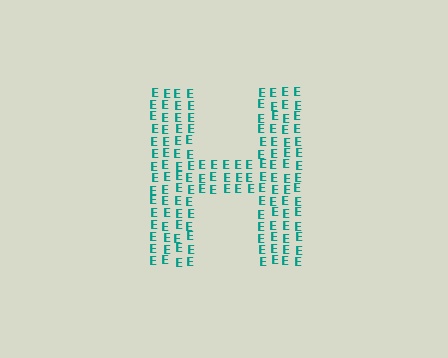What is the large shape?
The large shape is the letter H.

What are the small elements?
The small elements are letter E's.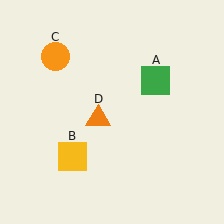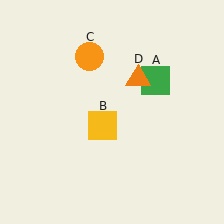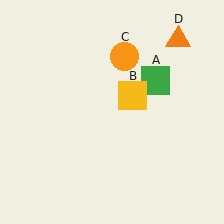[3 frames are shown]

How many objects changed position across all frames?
3 objects changed position: yellow square (object B), orange circle (object C), orange triangle (object D).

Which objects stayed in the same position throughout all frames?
Green square (object A) remained stationary.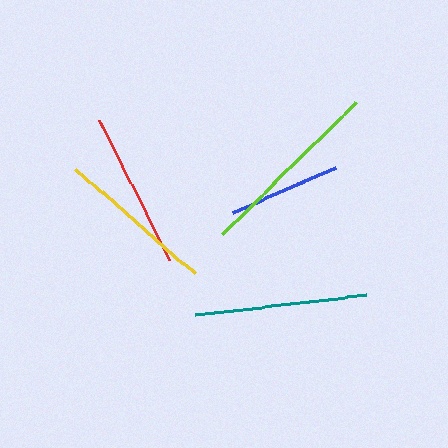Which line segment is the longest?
The lime line is the longest at approximately 187 pixels.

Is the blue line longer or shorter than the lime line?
The lime line is longer than the blue line.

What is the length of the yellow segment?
The yellow segment is approximately 159 pixels long.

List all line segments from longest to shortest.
From longest to shortest: lime, teal, yellow, red, blue.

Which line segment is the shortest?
The blue line is the shortest at approximately 113 pixels.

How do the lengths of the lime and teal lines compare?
The lime and teal lines are approximately the same length.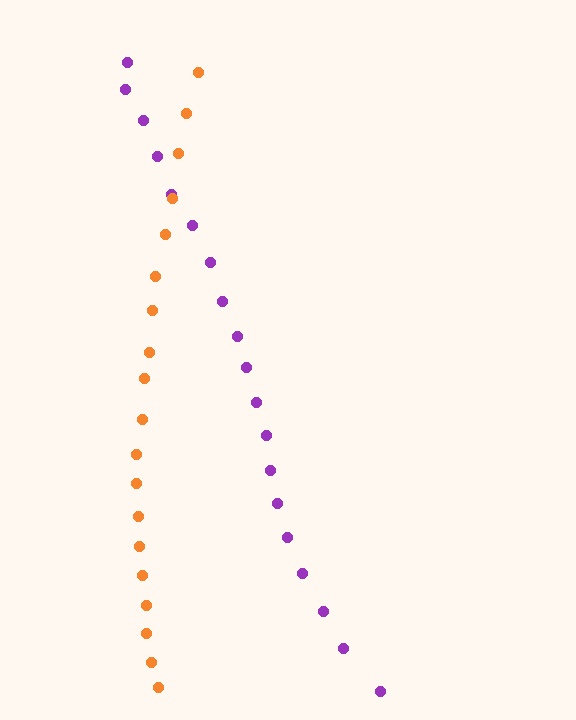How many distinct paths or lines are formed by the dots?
There are 2 distinct paths.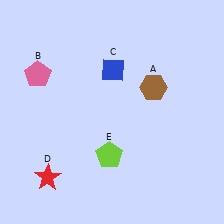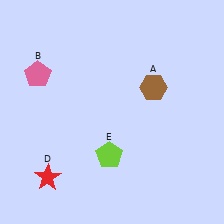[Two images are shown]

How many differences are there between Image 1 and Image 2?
There is 1 difference between the two images.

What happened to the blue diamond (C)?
The blue diamond (C) was removed in Image 2. It was in the top-right area of Image 1.